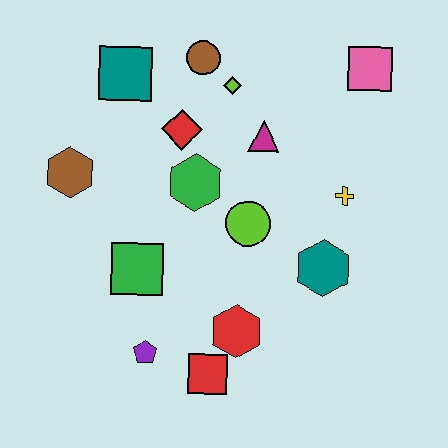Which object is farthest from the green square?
The pink square is farthest from the green square.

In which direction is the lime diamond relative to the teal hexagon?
The lime diamond is above the teal hexagon.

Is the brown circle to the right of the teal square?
Yes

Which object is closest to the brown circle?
The lime diamond is closest to the brown circle.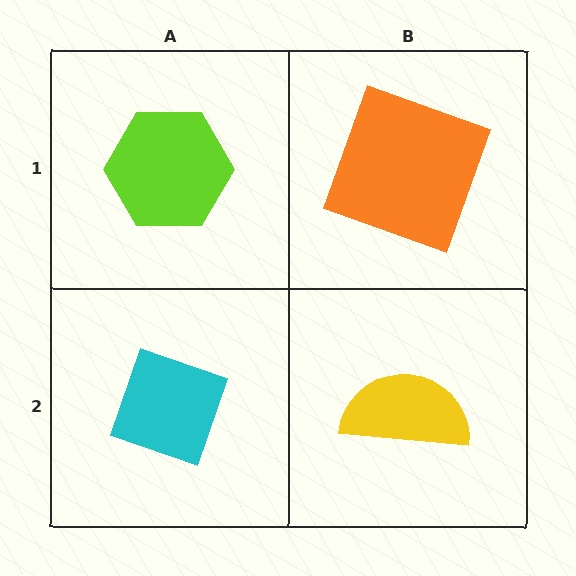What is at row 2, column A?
A cyan diamond.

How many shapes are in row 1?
2 shapes.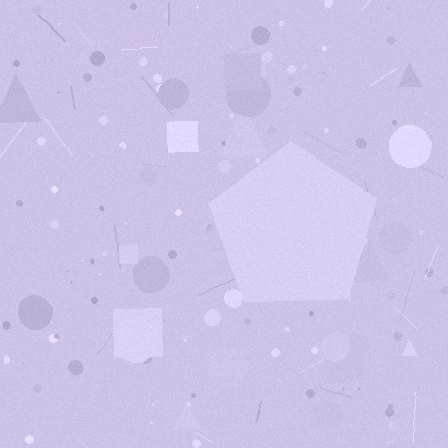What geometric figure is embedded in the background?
A pentagon is embedded in the background.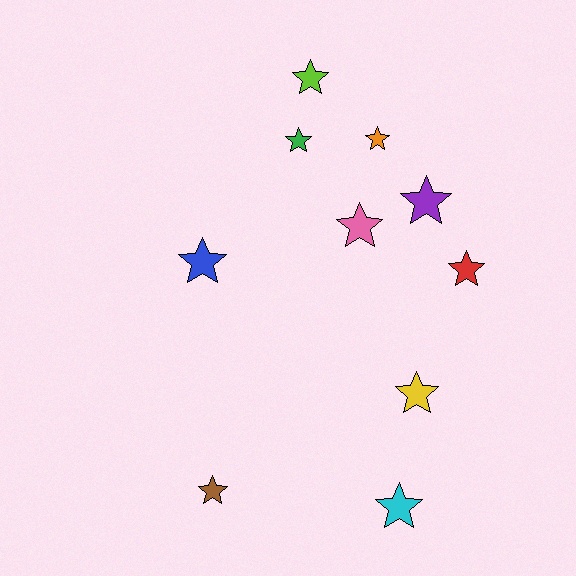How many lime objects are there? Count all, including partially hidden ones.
There is 1 lime object.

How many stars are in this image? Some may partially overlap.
There are 10 stars.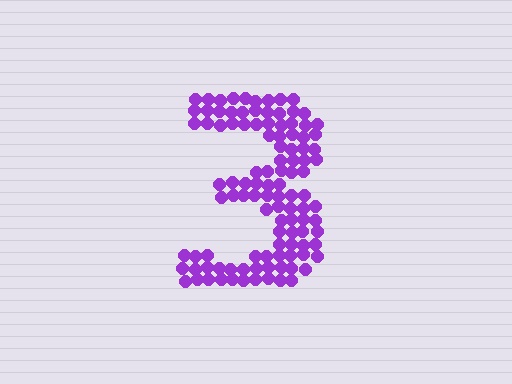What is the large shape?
The large shape is the digit 3.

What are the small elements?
The small elements are circles.